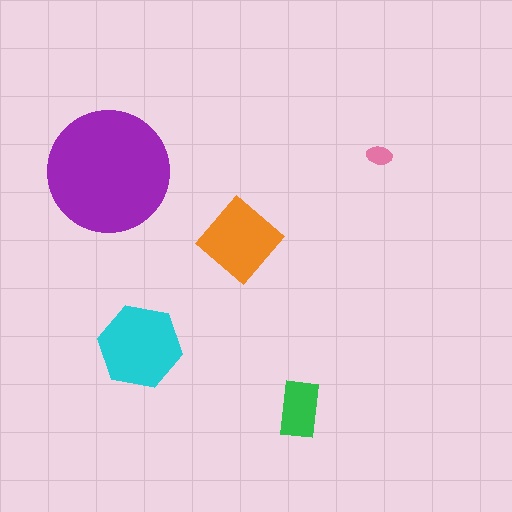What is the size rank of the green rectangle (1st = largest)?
4th.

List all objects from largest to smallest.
The purple circle, the cyan hexagon, the orange diamond, the green rectangle, the pink ellipse.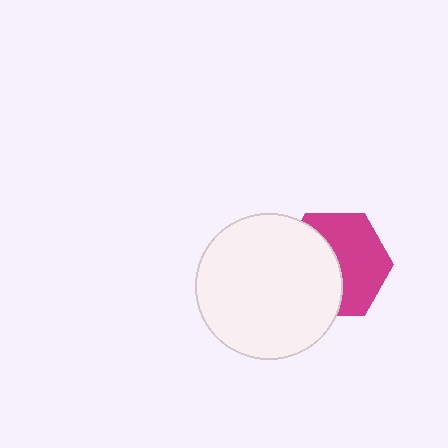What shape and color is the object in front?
The object in front is a white circle.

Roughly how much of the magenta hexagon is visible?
About half of it is visible (roughly 53%).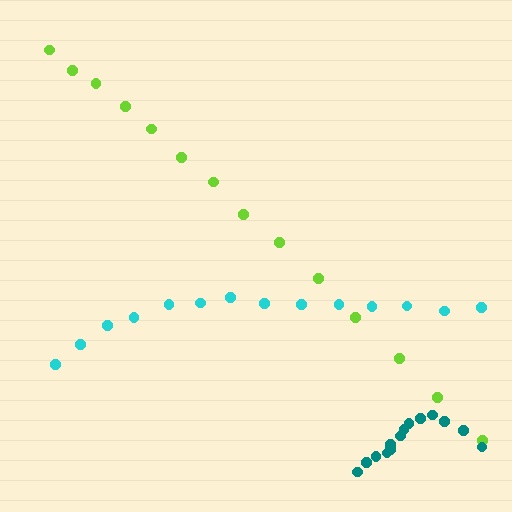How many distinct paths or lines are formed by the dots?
There are 3 distinct paths.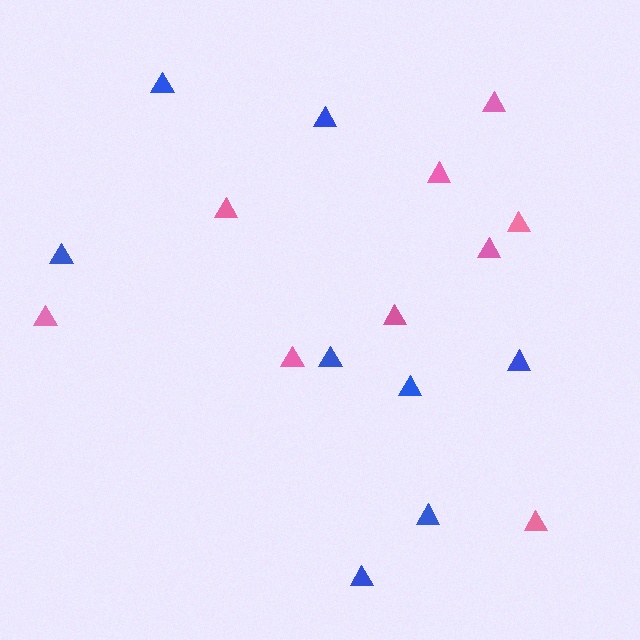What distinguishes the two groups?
There are 2 groups: one group of blue triangles (8) and one group of pink triangles (9).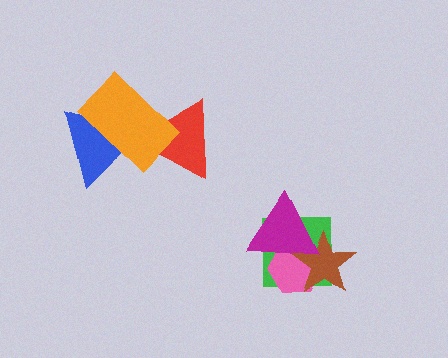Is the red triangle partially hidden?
Yes, it is partially covered by another shape.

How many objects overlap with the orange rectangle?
2 objects overlap with the orange rectangle.